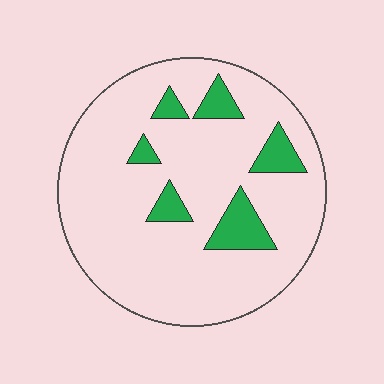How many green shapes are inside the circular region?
6.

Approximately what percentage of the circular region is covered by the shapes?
Approximately 15%.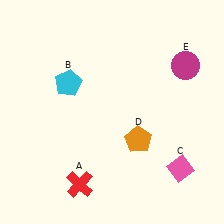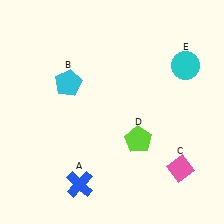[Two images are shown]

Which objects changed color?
A changed from red to blue. D changed from orange to lime. E changed from magenta to cyan.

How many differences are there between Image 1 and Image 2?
There are 3 differences between the two images.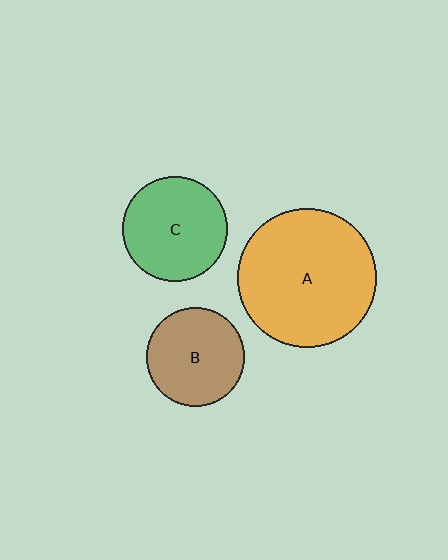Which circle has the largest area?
Circle A (orange).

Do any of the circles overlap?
No, none of the circles overlap.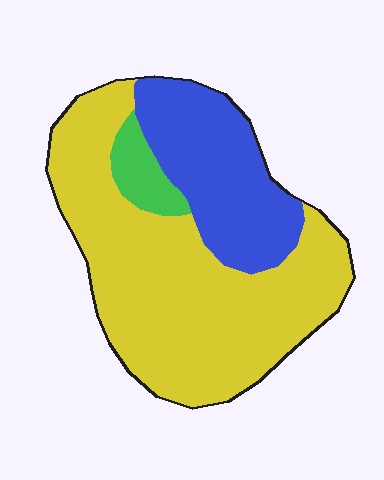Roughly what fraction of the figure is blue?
Blue takes up about one quarter (1/4) of the figure.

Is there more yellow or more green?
Yellow.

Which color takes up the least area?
Green, at roughly 5%.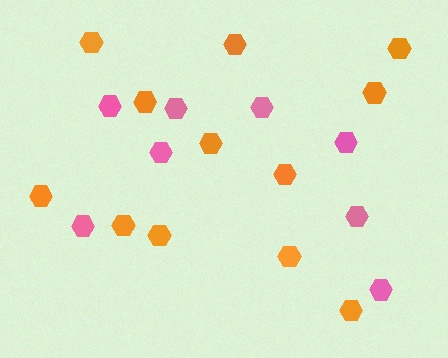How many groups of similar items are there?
There are 2 groups: one group of pink hexagons (8) and one group of orange hexagons (12).